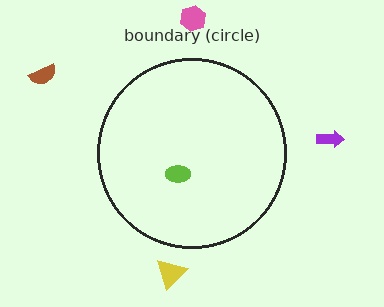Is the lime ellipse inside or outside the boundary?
Inside.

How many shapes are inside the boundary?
1 inside, 4 outside.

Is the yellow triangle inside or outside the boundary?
Outside.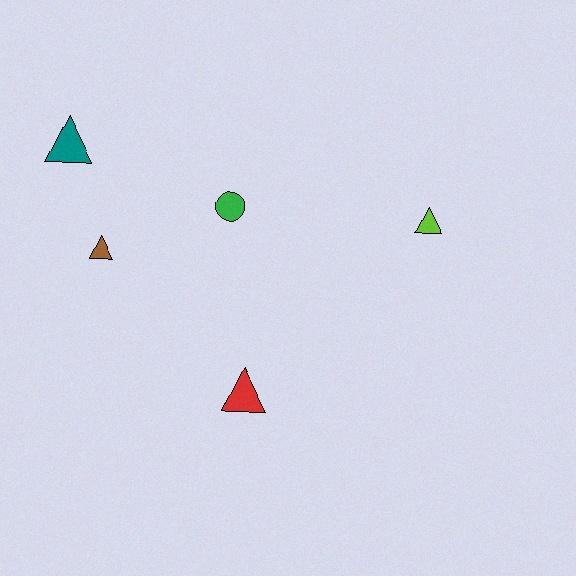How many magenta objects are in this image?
There are no magenta objects.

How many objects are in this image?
There are 5 objects.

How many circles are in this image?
There is 1 circle.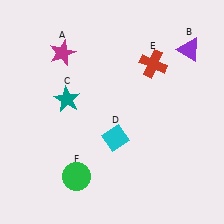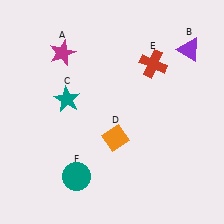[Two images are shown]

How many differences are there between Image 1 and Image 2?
There are 2 differences between the two images.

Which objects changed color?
D changed from cyan to orange. F changed from green to teal.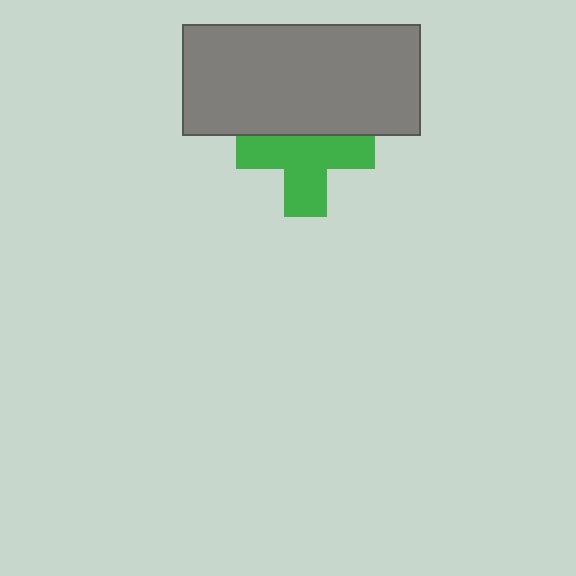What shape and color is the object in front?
The object in front is a gray rectangle.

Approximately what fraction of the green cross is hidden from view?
Roughly 34% of the green cross is hidden behind the gray rectangle.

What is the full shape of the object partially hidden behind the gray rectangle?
The partially hidden object is a green cross.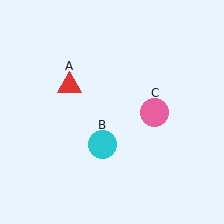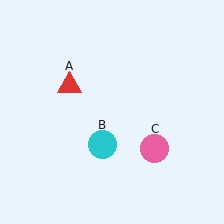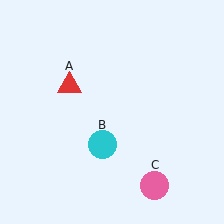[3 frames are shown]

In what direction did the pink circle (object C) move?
The pink circle (object C) moved down.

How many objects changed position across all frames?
1 object changed position: pink circle (object C).